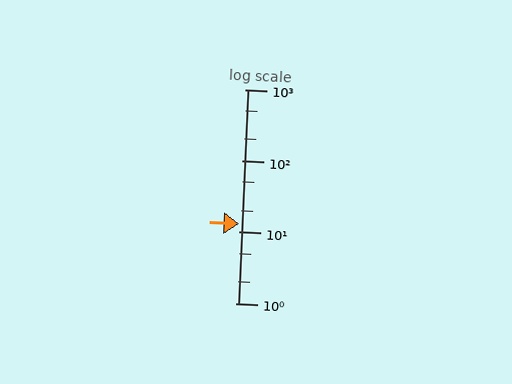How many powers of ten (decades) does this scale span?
The scale spans 3 decades, from 1 to 1000.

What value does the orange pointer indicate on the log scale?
The pointer indicates approximately 13.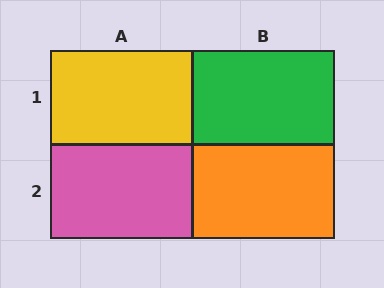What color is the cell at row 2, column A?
Pink.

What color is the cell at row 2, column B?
Orange.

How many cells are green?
1 cell is green.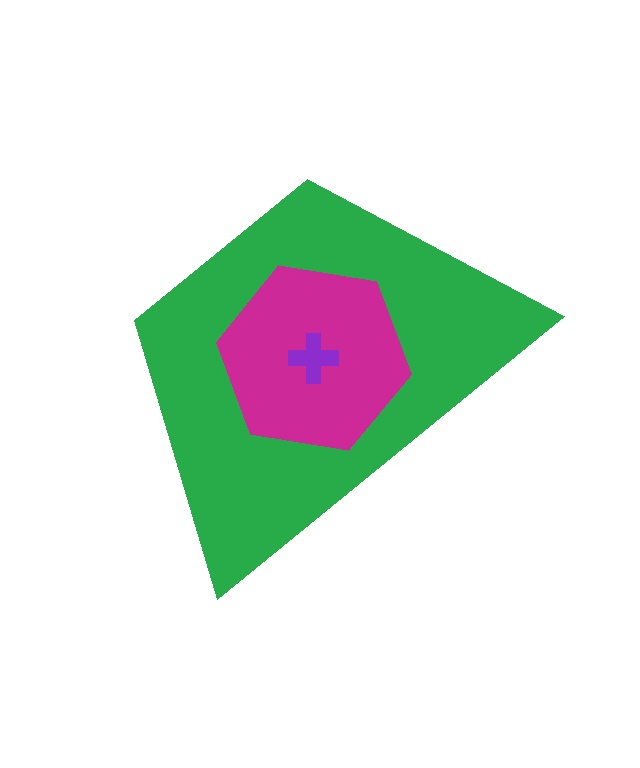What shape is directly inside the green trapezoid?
The magenta hexagon.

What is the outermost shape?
The green trapezoid.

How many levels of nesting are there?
3.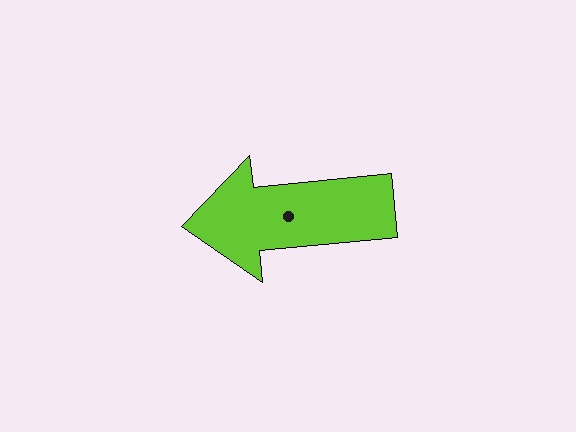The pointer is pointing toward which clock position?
Roughly 9 o'clock.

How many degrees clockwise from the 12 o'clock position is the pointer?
Approximately 264 degrees.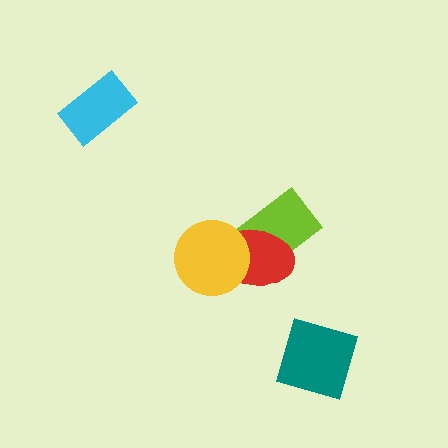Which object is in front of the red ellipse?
The yellow circle is in front of the red ellipse.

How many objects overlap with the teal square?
0 objects overlap with the teal square.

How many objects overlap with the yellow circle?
2 objects overlap with the yellow circle.